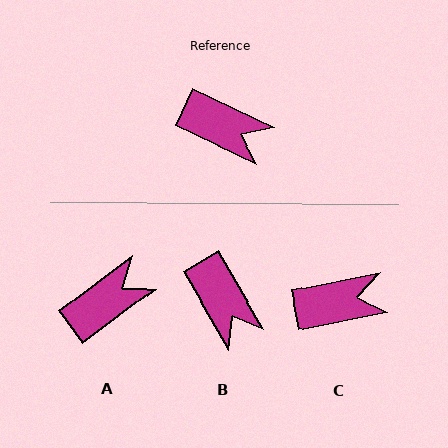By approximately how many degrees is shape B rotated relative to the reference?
Approximately 35 degrees clockwise.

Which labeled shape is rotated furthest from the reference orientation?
A, about 62 degrees away.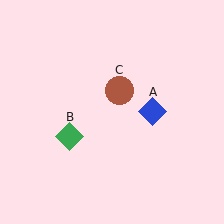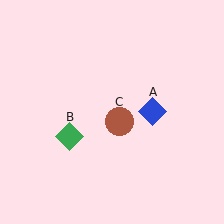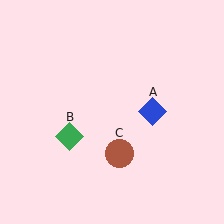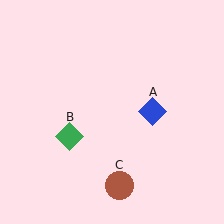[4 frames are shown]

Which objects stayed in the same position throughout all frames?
Blue diamond (object A) and green diamond (object B) remained stationary.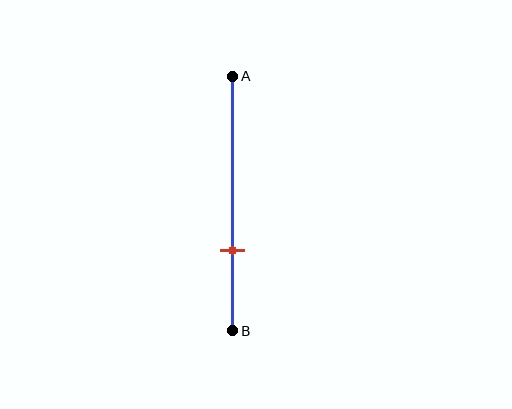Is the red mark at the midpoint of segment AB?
No, the mark is at about 70% from A, not at the 50% midpoint.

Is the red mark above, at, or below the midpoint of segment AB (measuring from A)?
The red mark is below the midpoint of segment AB.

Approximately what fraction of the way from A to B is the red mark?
The red mark is approximately 70% of the way from A to B.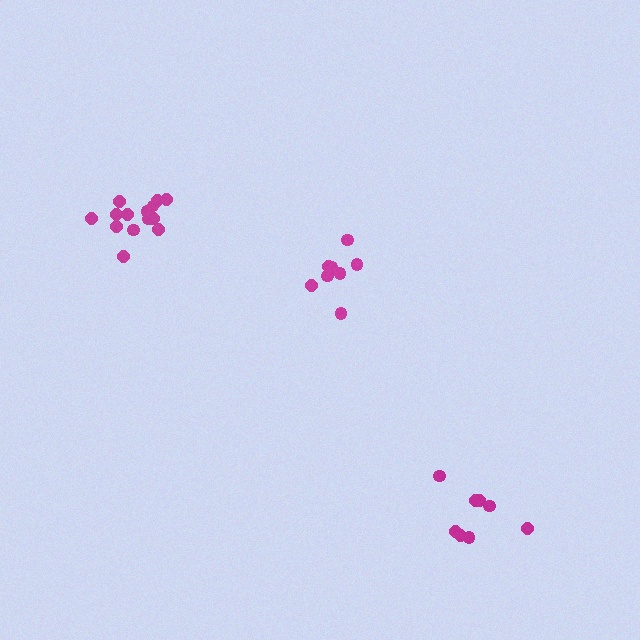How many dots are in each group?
Group 1: 8 dots, Group 2: 8 dots, Group 3: 14 dots (30 total).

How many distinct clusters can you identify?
There are 3 distinct clusters.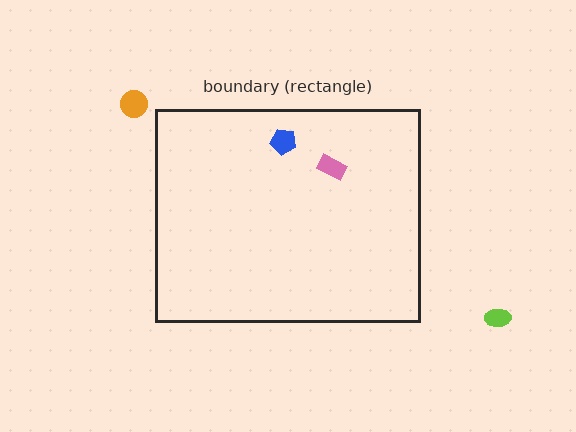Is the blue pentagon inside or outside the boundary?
Inside.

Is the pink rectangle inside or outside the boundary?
Inside.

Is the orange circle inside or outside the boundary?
Outside.